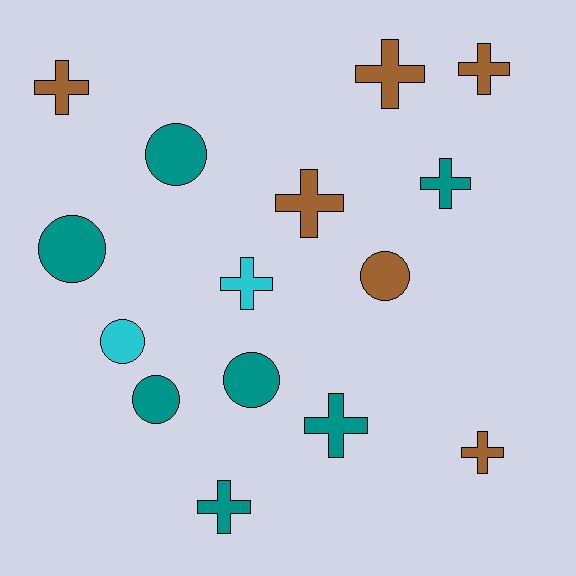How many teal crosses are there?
There are 3 teal crosses.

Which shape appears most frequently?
Cross, with 9 objects.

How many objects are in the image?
There are 15 objects.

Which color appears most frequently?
Teal, with 7 objects.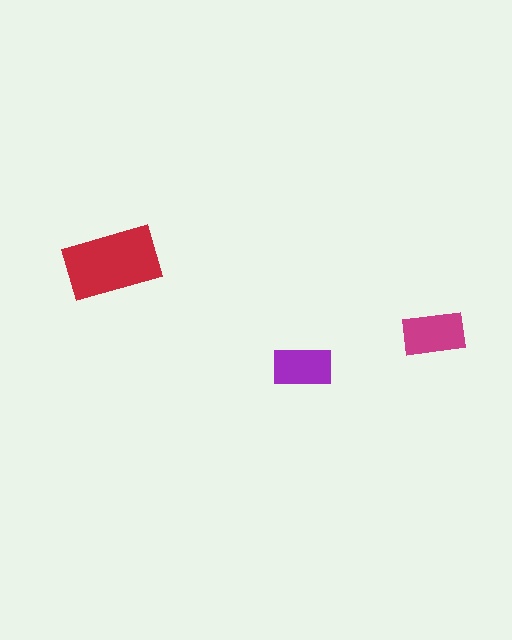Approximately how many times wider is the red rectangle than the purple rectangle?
About 1.5 times wider.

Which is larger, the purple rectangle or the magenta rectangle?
The magenta one.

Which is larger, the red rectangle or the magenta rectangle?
The red one.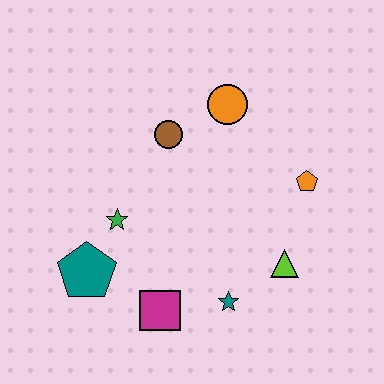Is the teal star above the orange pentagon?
No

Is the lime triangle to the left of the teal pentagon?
No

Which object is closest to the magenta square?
The teal star is closest to the magenta square.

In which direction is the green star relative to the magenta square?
The green star is above the magenta square.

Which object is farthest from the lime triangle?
The teal pentagon is farthest from the lime triangle.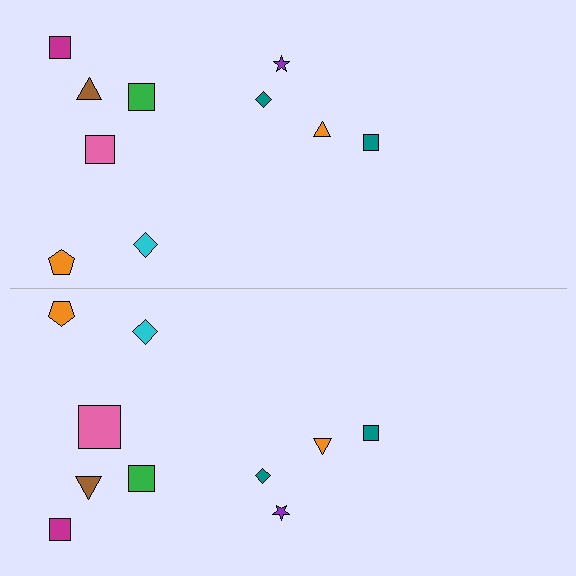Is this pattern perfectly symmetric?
No, the pattern is not perfectly symmetric. The pink square on the bottom side has a different size than its mirror counterpart.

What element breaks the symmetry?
The pink square on the bottom side has a different size than its mirror counterpart.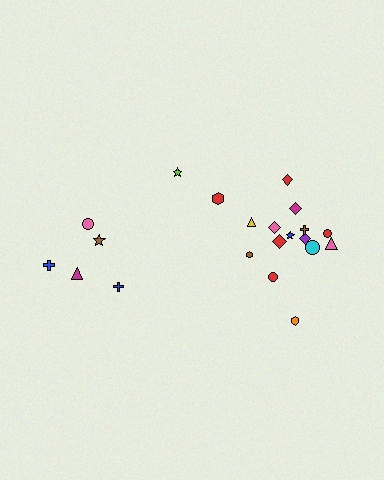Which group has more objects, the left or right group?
The right group.